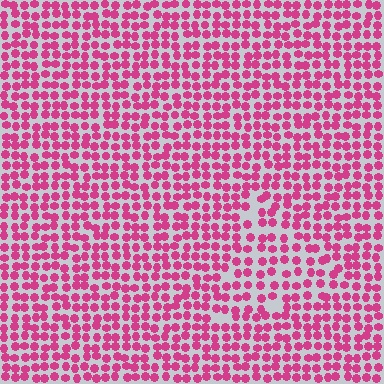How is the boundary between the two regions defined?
The boundary is defined by a change in element density (approximately 1.5x ratio). All elements are the same color, size, and shape.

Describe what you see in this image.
The image contains small magenta elements arranged at two different densities. A triangle-shaped region is visible where the elements are less densely packed than the surrounding area.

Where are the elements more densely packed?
The elements are more densely packed outside the triangle boundary.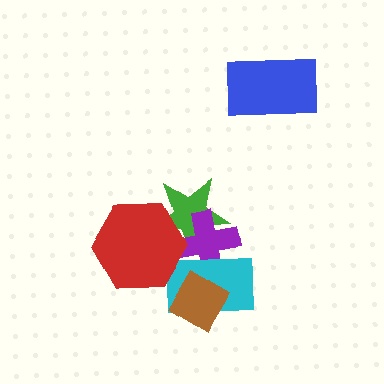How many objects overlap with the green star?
3 objects overlap with the green star.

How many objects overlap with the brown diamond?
1 object overlaps with the brown diamond.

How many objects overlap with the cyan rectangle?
4 objects overlap with the cyan rectangle.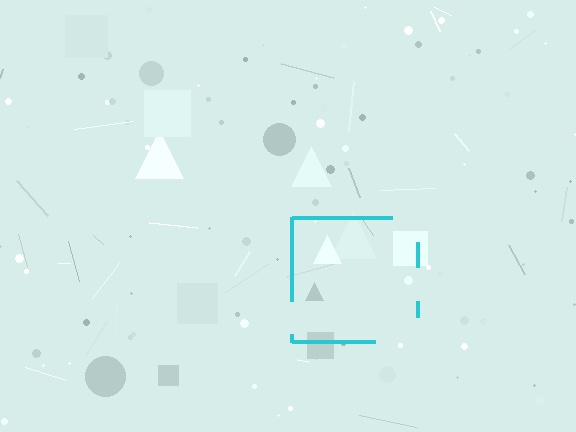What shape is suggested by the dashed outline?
The dashed outline suggests a square.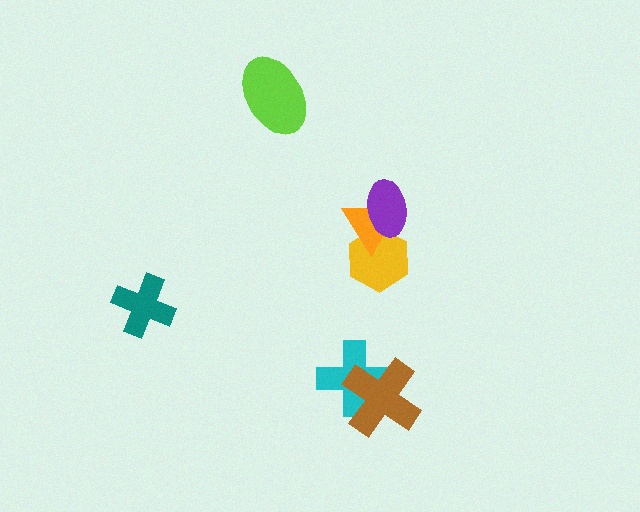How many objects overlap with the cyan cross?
1 object overlaps with the cyan cross.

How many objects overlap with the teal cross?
0 objects overlap with the teal cross.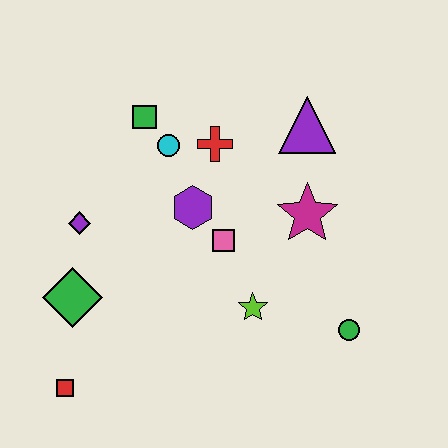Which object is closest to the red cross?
The cyan circle is closest to the red cross.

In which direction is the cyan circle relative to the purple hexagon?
The cyan circle is above the purple hexagon.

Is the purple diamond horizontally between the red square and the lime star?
Yes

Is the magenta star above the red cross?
No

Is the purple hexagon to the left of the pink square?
Yes